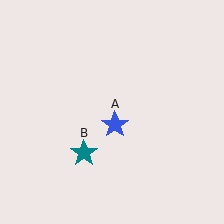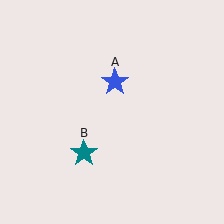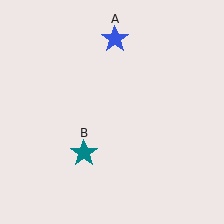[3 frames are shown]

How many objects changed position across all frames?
1 object changed position: blue star (object A).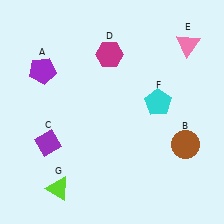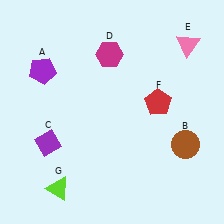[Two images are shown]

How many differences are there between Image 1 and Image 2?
There is 1 difference between the two images.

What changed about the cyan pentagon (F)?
In Image 1, F is cyan. In Image 2, it changed to red.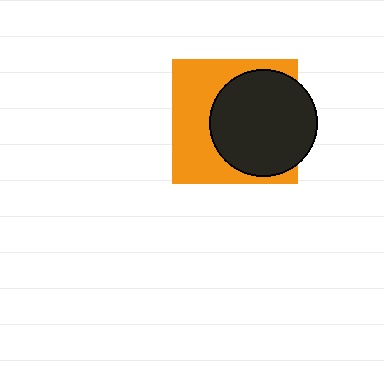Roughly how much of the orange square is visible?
About half of it is visible (roughly 49%).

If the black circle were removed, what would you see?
You would see the complete orange square.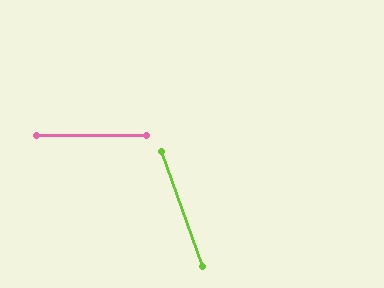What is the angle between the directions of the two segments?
Approximately 70 degrees.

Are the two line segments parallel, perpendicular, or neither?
Neither parallel nor perpendicular — they differ by about 70°.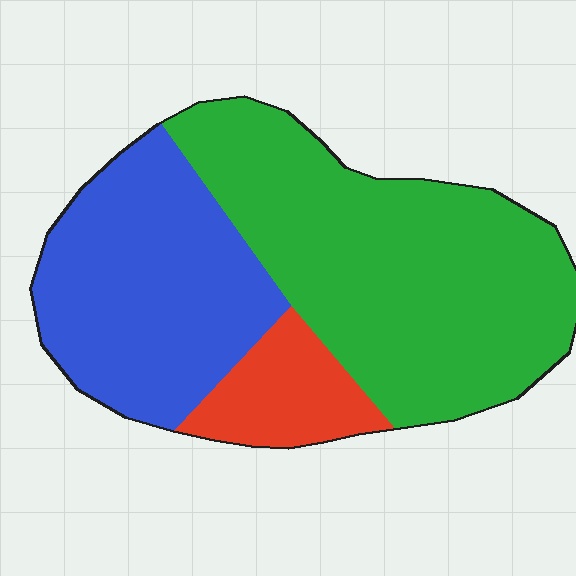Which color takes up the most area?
Green, at roughly 55%.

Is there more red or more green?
Green.